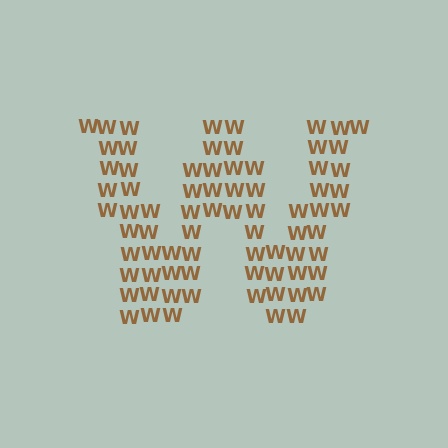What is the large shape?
The large shape is the letter W.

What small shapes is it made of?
It is made of small letter W's.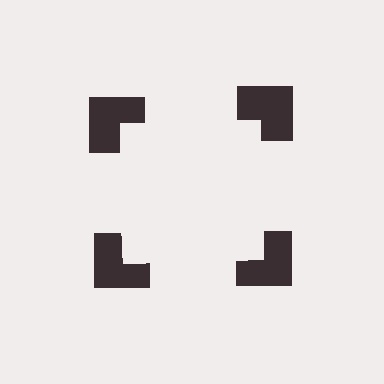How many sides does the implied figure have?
4 sides.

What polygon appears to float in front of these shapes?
An illusory square — its edges are inferred from the aligned wedge cuts in the notched squares, not physically drawn.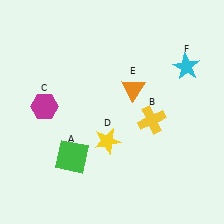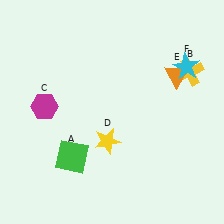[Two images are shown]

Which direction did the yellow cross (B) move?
The yellow cross (B) moved up.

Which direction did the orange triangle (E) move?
The orange triangle (E) moved right.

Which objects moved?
The objects that moved are: the yellow cross (B), the orange triangle (E).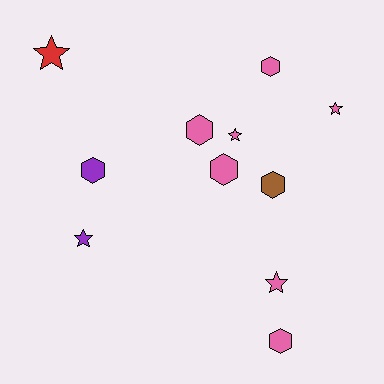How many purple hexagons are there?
There is 1 purple hexagon.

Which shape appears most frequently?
Hexagon, with 6 objects.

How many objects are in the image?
There are 11 objects.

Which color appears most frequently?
Pink, with 7 objects.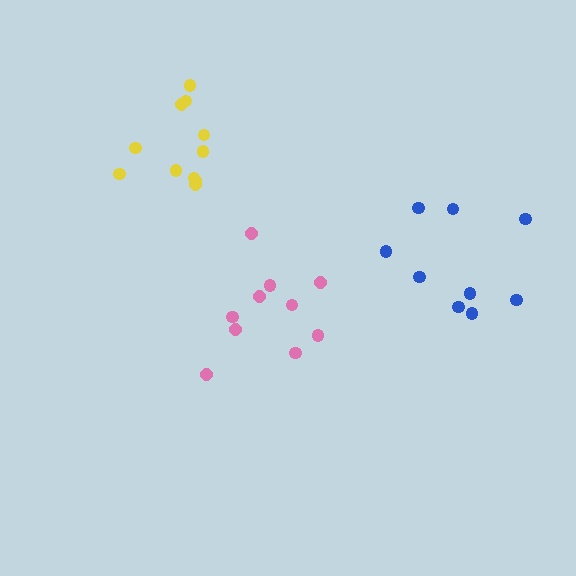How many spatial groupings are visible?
There are 3 spatial groupings.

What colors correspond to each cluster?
The clusters are colored: pink, blue, yellow.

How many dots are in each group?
Group 1: 10 dots, Group 2: 9 dots, Group 3: 11 dots (30 total).